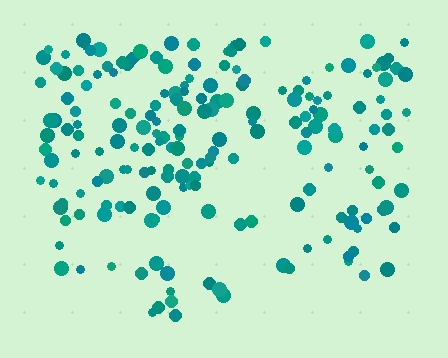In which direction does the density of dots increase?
From bottom to top, with the top side densest.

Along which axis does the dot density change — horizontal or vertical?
Vertical.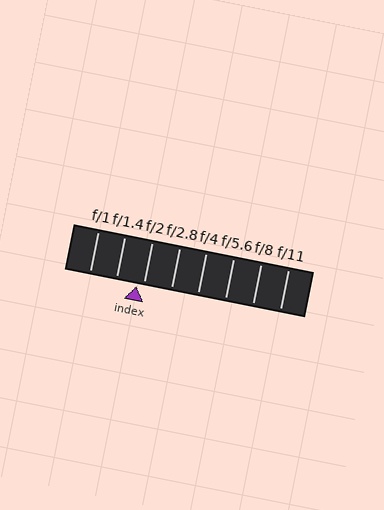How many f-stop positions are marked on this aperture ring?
There are 8 f-stop positions marked.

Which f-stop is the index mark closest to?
The index mark is closest to f/2.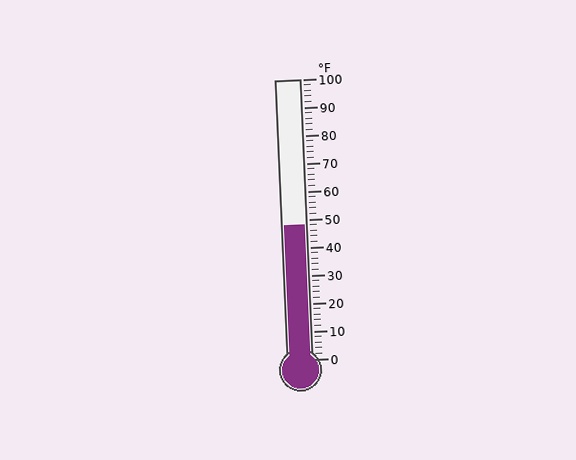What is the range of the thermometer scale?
The thermometer scale ranges from 0°F to 100°F.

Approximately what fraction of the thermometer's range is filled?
The thermometer is filled to approximately 50% of its range.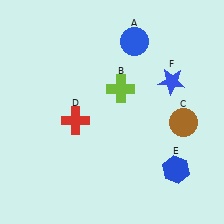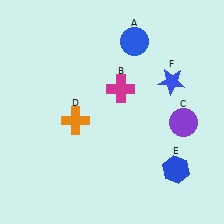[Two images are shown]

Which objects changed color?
B changed from lime to magenta. C changed from brown to purple. D changed from red to orange.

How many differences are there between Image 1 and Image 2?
There are 3 differences between the two images.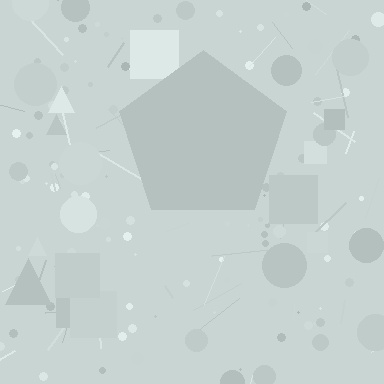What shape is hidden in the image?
A pentagon is hidden in the image.